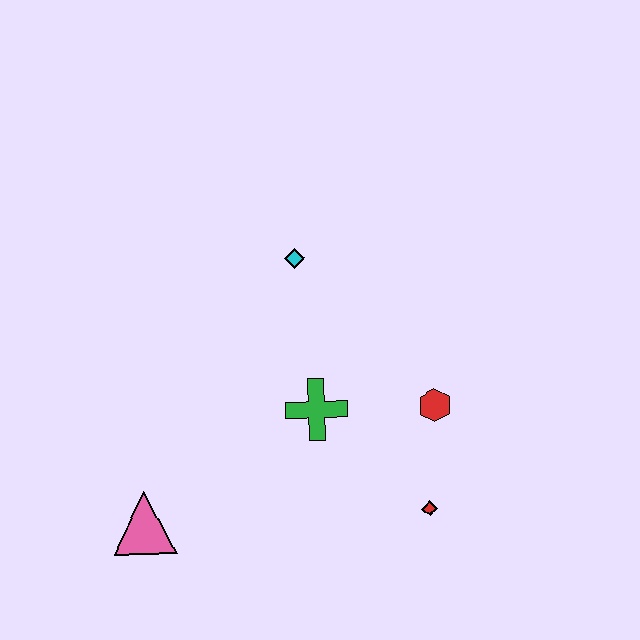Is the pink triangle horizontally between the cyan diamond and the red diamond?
No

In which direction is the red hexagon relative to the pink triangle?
The red hexagon is to the right of the pink triangle.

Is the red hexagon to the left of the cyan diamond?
No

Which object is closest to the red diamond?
The red hexagon is closest to the red diamond.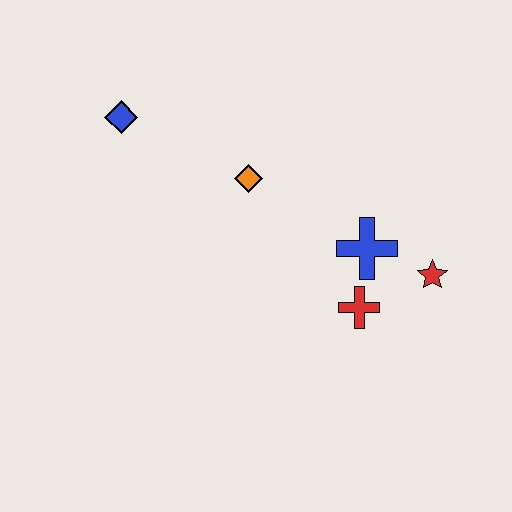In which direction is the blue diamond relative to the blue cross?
The blue diamond is to the left of the blue cross.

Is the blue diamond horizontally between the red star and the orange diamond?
No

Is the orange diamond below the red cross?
No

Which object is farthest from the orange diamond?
The red star is farthest from the orange diamond.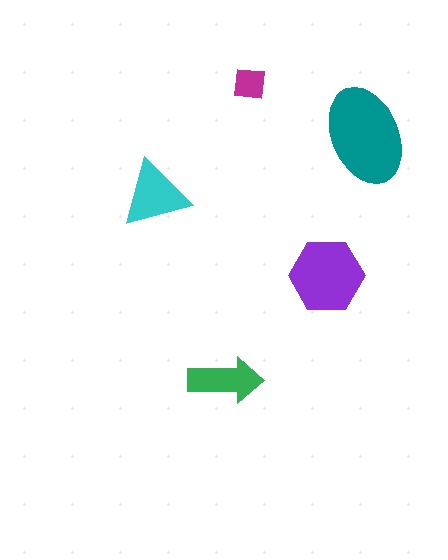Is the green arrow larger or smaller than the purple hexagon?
Smaller.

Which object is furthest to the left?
The cyan triangle is leftmost.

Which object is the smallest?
The magenta square.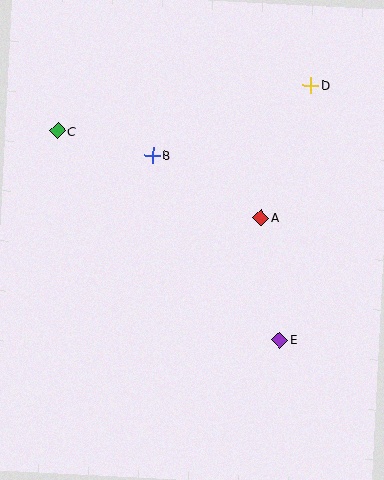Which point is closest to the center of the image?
Point A at (261, 218) is closest to the center.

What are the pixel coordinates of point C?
Point C is at (58, 131).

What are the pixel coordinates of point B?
Point B is at (153, 155).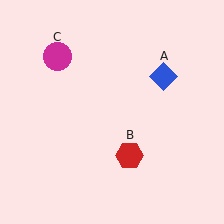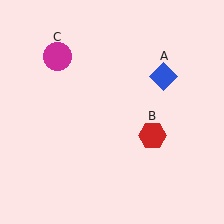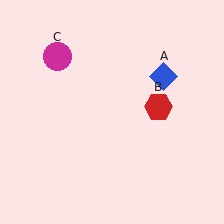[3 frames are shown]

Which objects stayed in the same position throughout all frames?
Blue diamond (object A) and magenta circle (object C) remained stationary.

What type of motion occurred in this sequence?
The red hexagon (object B) rotated counterclockwise around the center of the scene.